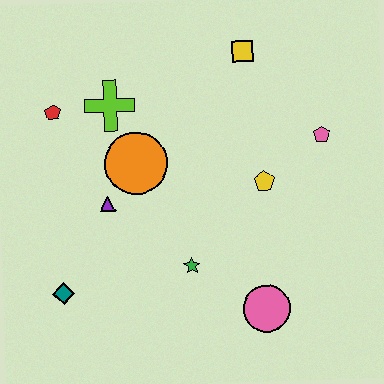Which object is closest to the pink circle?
The green star is closest to the pink circle.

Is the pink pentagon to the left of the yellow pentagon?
No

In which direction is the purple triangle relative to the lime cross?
The purple triangle is below the lime cross.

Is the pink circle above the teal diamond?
No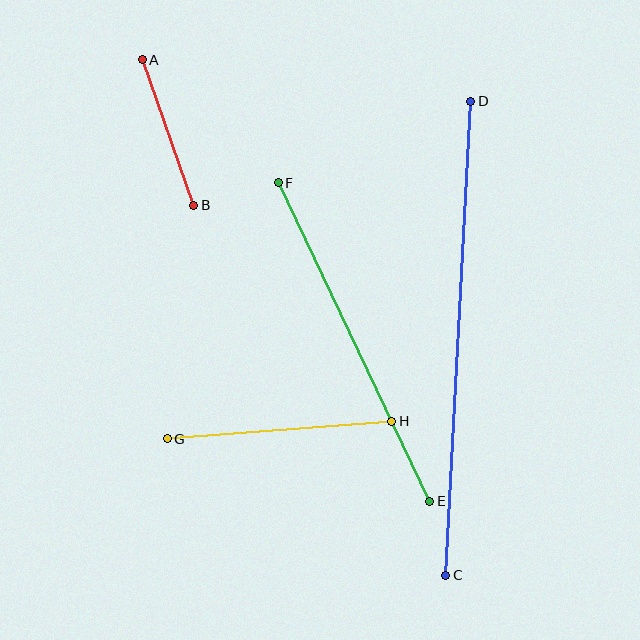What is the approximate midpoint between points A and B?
The midpoint is at approximately (168, 132) pixels.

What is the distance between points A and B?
The distance is approximately 154 pixels.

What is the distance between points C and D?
The distance is approximately 475 pixels.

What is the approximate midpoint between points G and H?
The midpoint is at approximately (279, 430) pixels.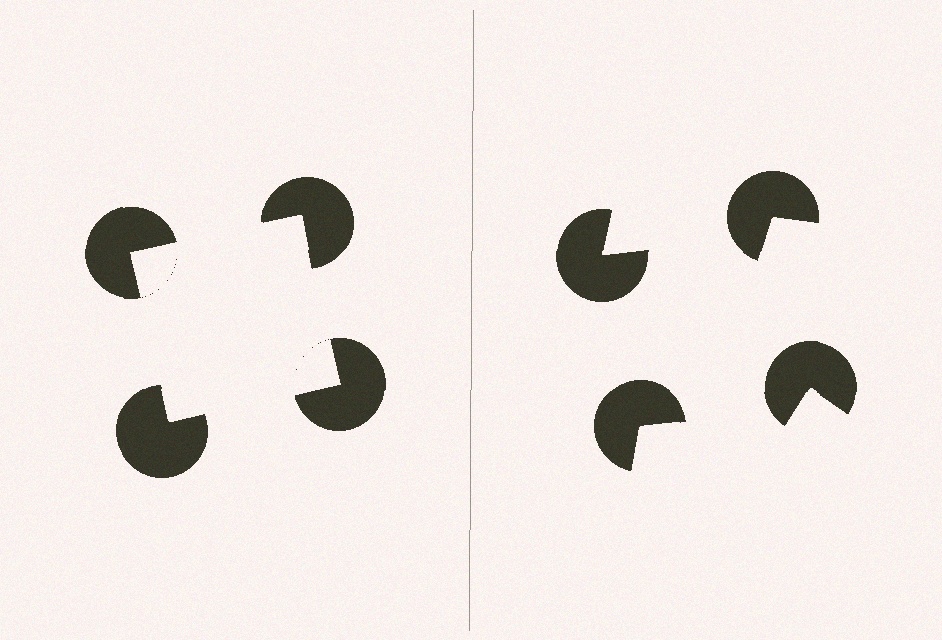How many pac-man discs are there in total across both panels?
8 — 4 on each side.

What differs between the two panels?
The pac-man discs are positioned identically on both sides; only the wedge orientations differ. On the left they align to a square; on the right they are misaligned.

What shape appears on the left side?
An illusory square.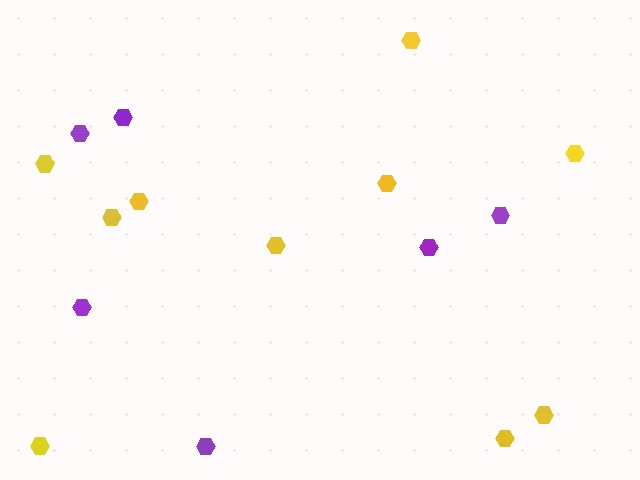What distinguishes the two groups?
There are 2 groups: one group of purple hexagons (6) and one group of yellow hexagons (10).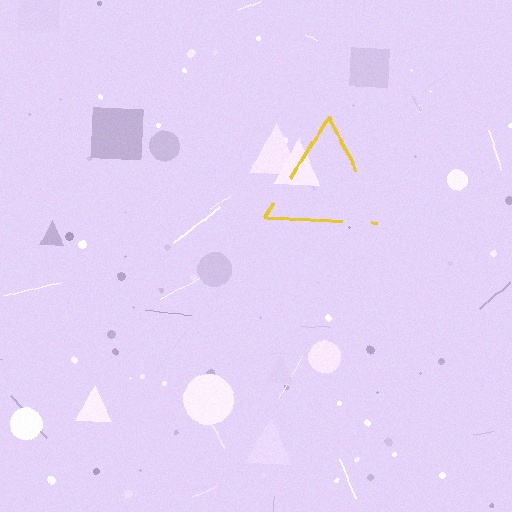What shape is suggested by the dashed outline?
The dashed outline suggests a triangle.